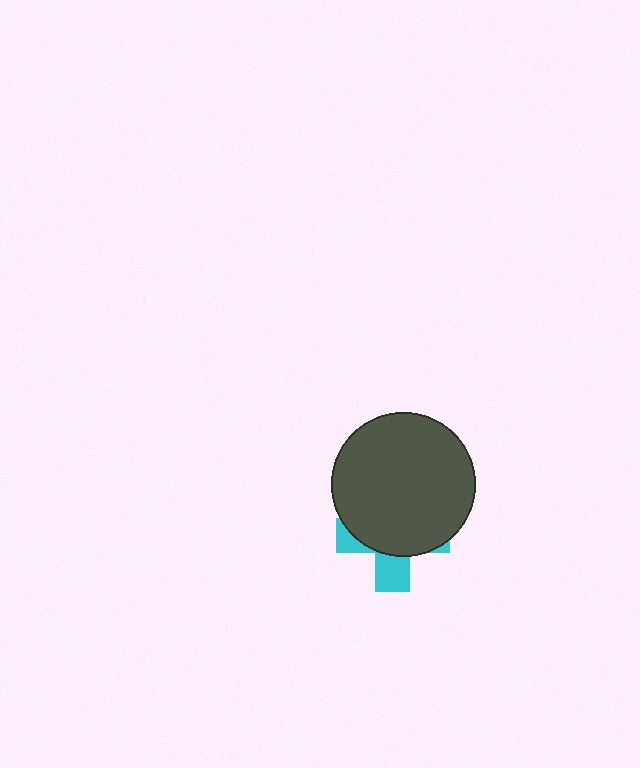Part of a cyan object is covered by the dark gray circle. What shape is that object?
It is a cross.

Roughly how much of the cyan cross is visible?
A small part of it is visible (roughly 30%).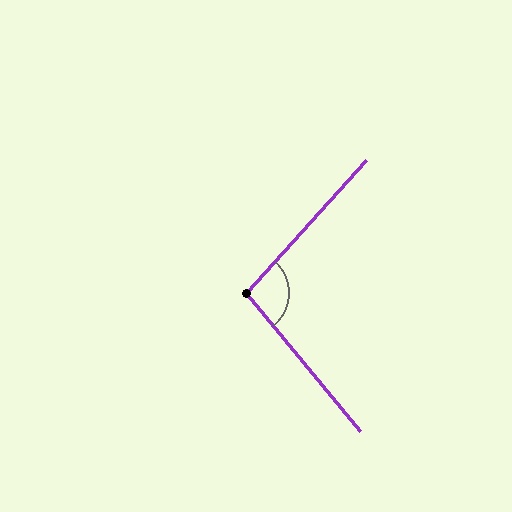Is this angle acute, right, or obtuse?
It is obtuse.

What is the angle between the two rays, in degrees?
Approximately 99 degrees.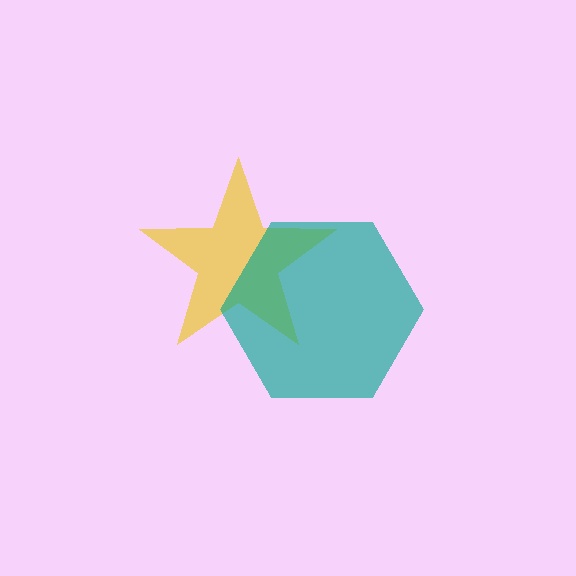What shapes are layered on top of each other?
The layered shapes are: a yellow star, a teal hexagon.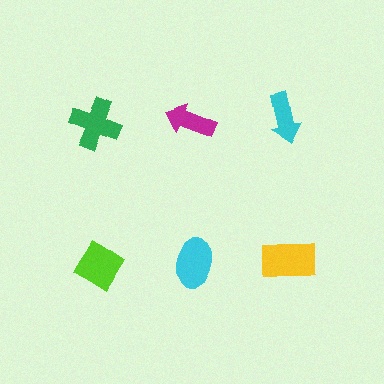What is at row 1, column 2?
A magenta arrow.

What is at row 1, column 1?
A green cross.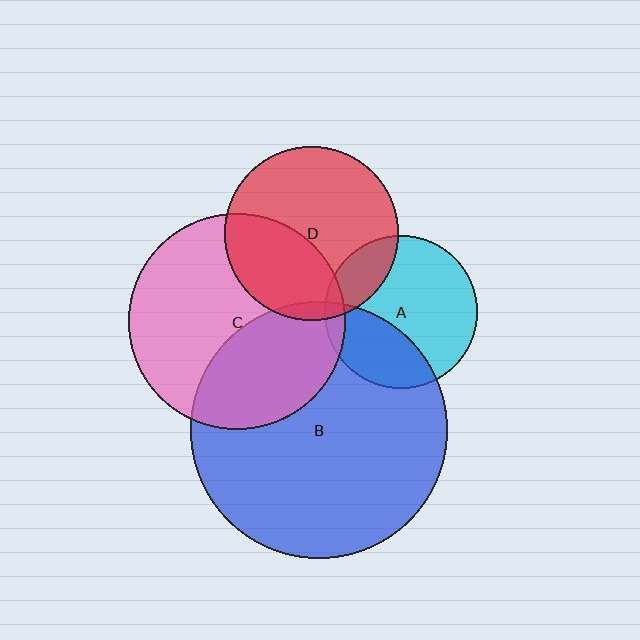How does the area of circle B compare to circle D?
Approximately 2.2 times.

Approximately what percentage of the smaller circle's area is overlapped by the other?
Approximately 35%.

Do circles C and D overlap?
Yes.